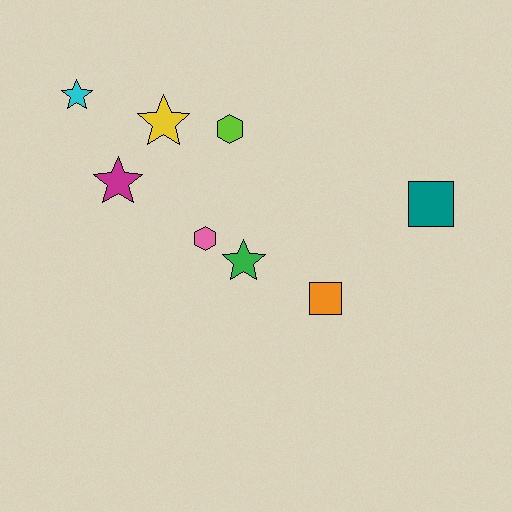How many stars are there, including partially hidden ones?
There are 4 stars.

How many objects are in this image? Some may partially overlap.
There are 8 objects.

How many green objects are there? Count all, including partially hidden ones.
There is 1 green object.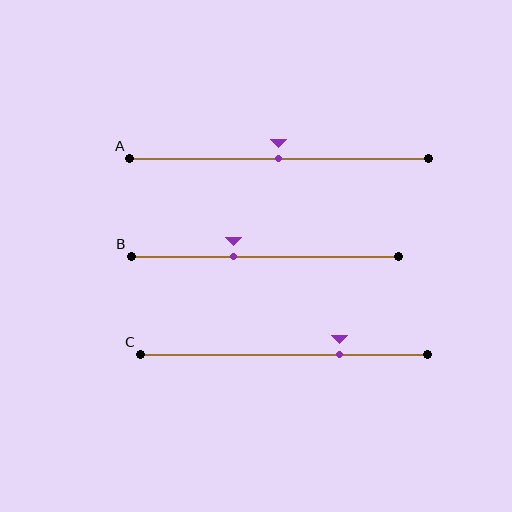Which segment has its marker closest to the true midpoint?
Segment A has its marker closest to the true midpoint.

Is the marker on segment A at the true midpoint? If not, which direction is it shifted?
Yes, the marker on segment A is at the true midpoint.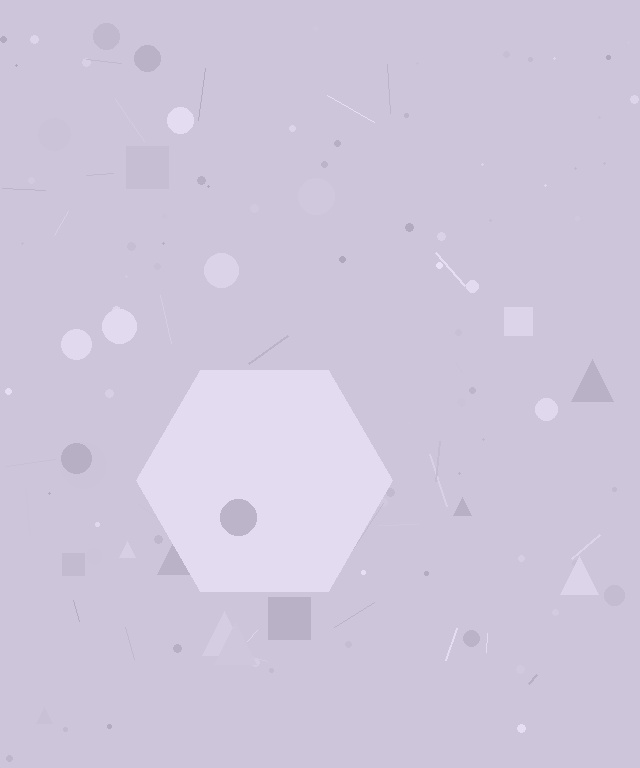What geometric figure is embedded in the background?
A hexagon is embedded in the background.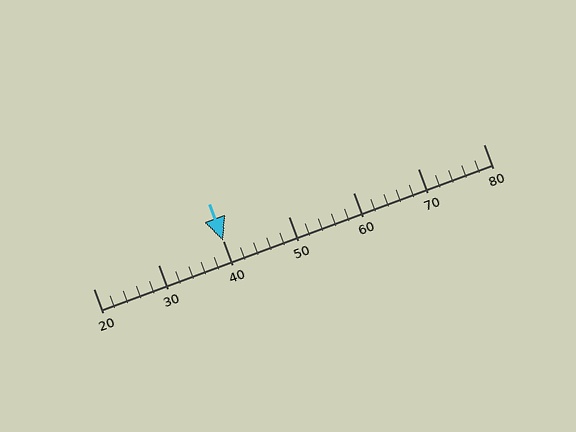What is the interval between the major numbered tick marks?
The major tick marks are spaced 10 units apart.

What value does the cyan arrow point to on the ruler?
The cyan arrow points to approximately 40.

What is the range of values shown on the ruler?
The ruler shows values from 20 to 80.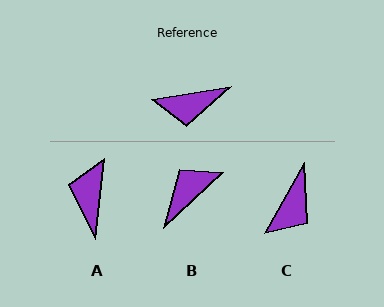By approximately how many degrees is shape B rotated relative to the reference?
Approximately 146 degrees clockwise.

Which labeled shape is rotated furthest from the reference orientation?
B, about 146 degrees away.